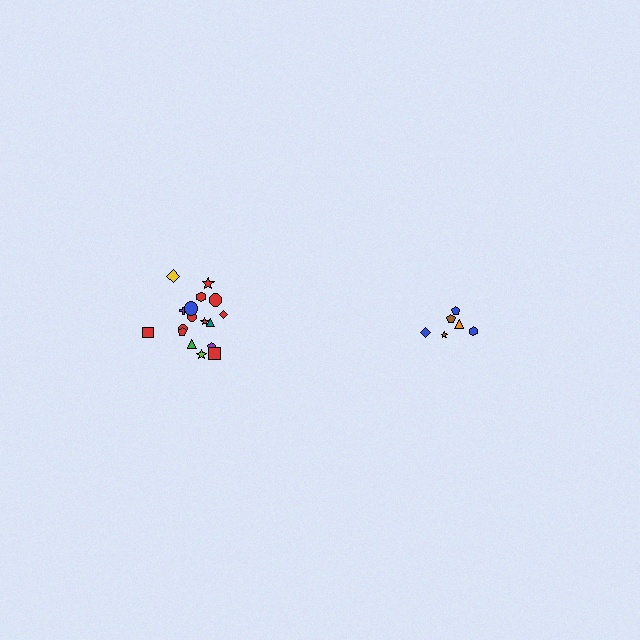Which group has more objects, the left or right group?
The left group.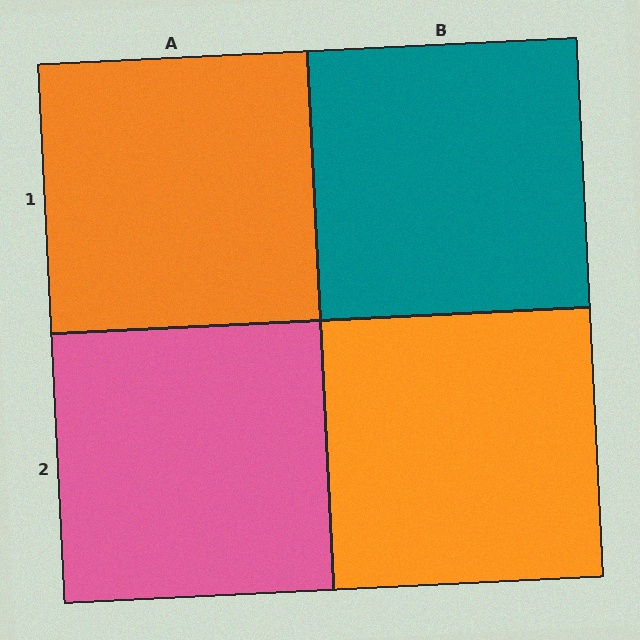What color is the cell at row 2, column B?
Orange.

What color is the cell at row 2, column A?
Pink.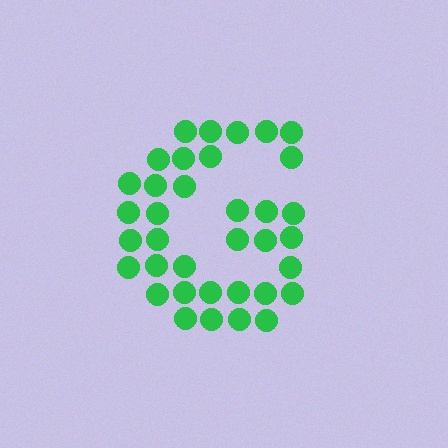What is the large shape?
The large shape is the letter G.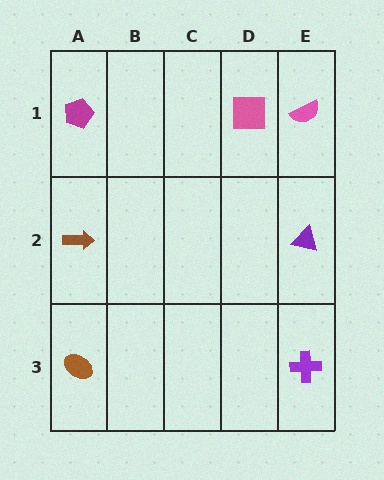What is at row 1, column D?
A pink square.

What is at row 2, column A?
A brown arrow.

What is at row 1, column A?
A magenta pentagon.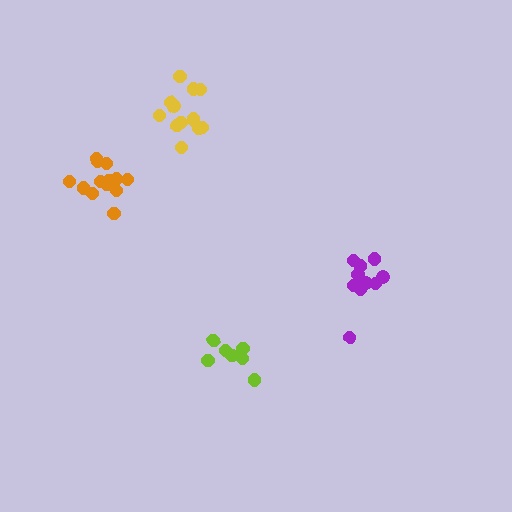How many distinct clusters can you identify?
There are 4 distinct clusters.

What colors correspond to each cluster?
The clusters are colored: purple, lime, orange, yellow.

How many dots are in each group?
Group 1: 10 dots, Group 2: 7 dots, Group 3: 13 dots, Group 4: 13 dots (43 total).